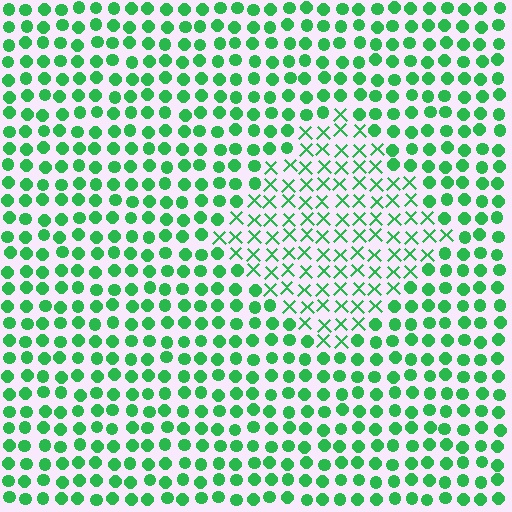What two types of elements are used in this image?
The image uses X marks inside the diamond region and circles outside it.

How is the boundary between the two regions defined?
The boundary is defined by a change in element shape: X marks inside vs. circles outside. All elements share the same color and spacing.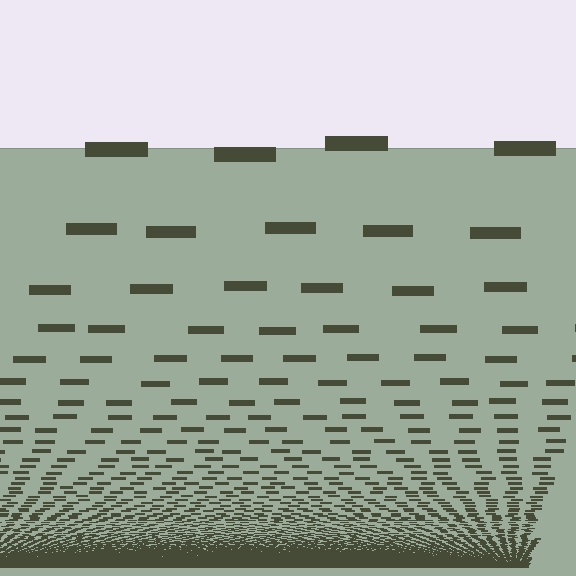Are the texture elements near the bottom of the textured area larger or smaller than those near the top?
Smaller. The gradient is inverted — elements near the bottom are smaller and denser.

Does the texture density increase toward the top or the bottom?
Density increases toward the bottom.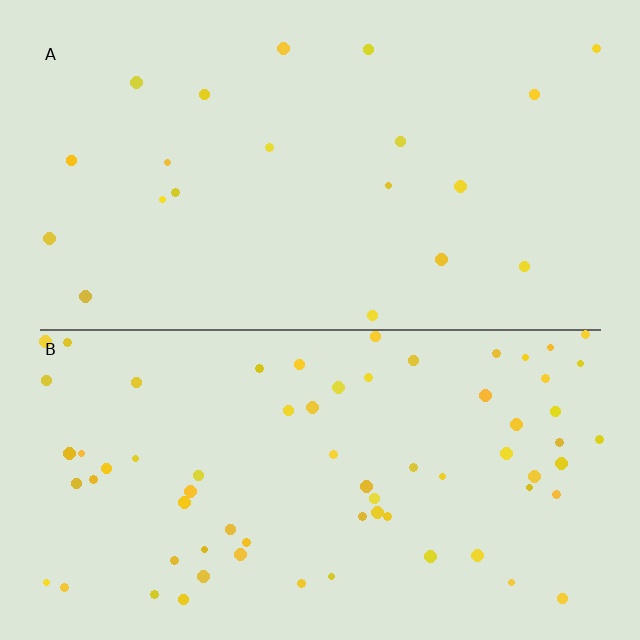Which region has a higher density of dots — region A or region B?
B (the bottom).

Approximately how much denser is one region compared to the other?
Approximately 3.5× — region B over region A.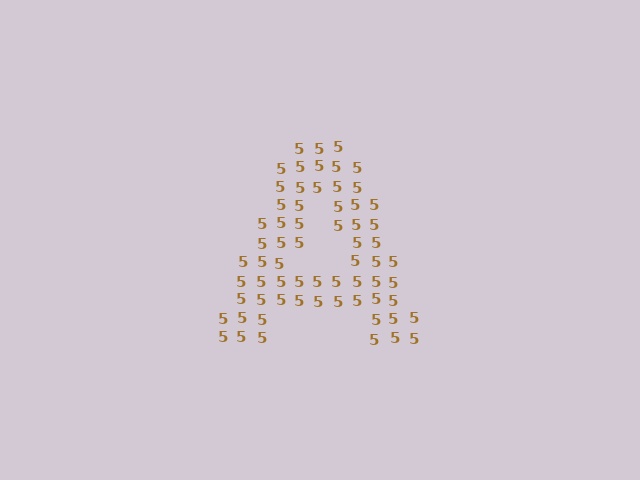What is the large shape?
The large shape is the letter A.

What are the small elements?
The small elements are digit 5's.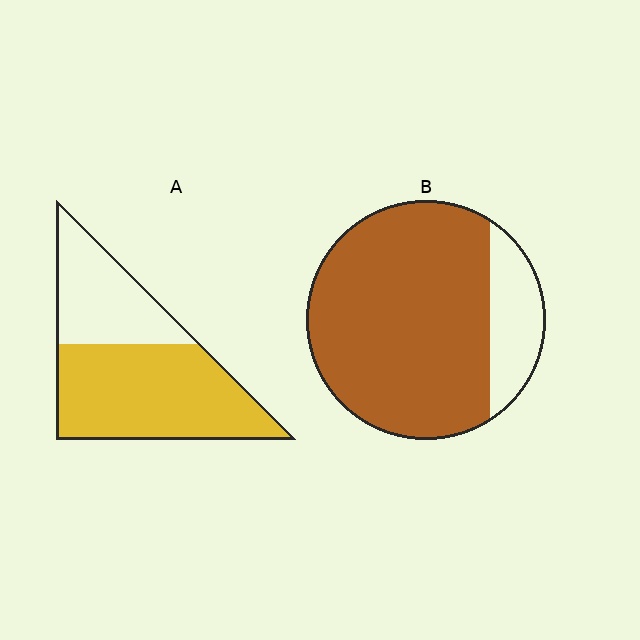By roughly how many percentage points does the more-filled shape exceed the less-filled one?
By roughly 20 percentage points (B over A).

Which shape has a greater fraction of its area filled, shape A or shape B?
Shape B.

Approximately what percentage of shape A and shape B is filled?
A is approximately 65% and B is approximately 80%.